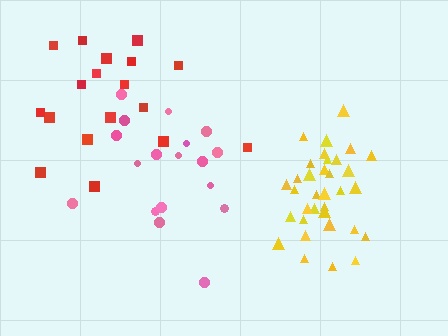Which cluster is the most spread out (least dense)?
Red.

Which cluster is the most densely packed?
Yellow.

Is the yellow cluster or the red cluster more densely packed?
Yellow.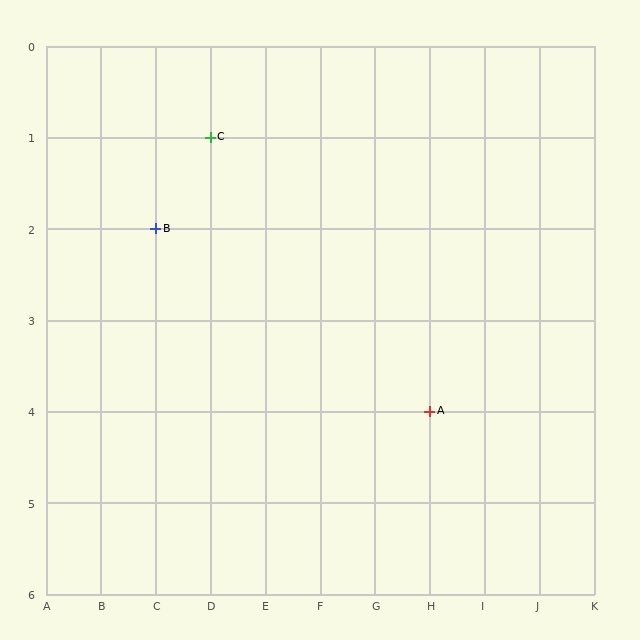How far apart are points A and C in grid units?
Points A and C are 4 columns and 3 rows apart (about 5.0 grid units diagonally).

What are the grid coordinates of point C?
Point C is at grid coordinates (D, 1).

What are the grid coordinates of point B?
Point B is at grid coordinates (C, 2).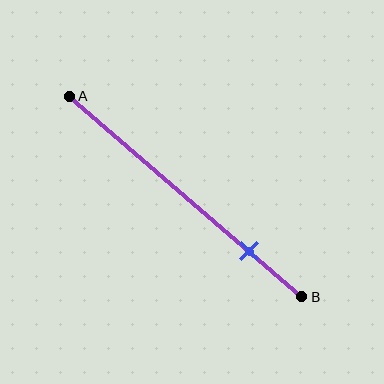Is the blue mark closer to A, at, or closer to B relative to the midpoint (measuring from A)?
The blue mark is closer to point B than the midpoint of segment AB.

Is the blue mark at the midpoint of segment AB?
No, the mark is at about 75% from A, not at the 50% midpoint.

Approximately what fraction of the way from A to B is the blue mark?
The blue mark is approximately 75% of the way from A to B.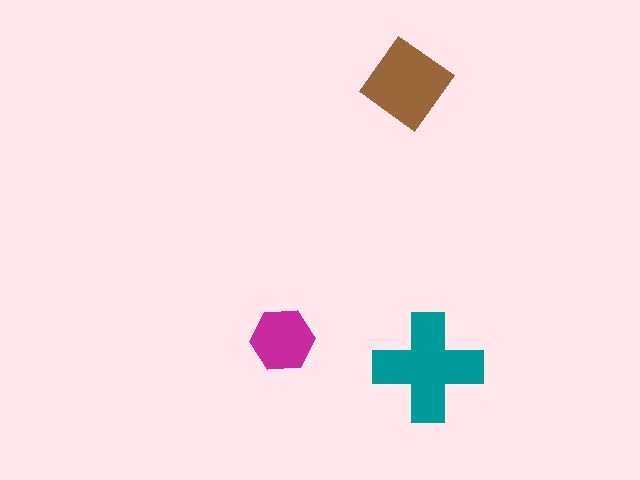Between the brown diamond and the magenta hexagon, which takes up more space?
The brown diamond.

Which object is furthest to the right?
The teal cross is rightmost.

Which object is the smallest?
The magenta hexagon.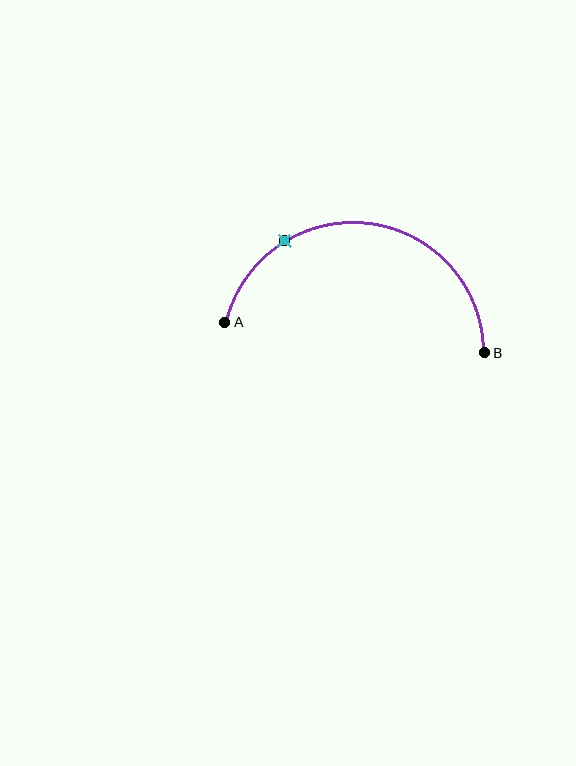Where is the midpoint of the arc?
The arc midpoint is the point on the curve farthest from the straight line joining A and B. It sits above that line.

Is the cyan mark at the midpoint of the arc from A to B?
No. The cyan mark lies on the arc but is closer to endpoint A. The arc midpoint would be at the point on the curve equidistant along the arc from both A and B.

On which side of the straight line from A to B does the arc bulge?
The arc bulges above the straight line connecting A and B.